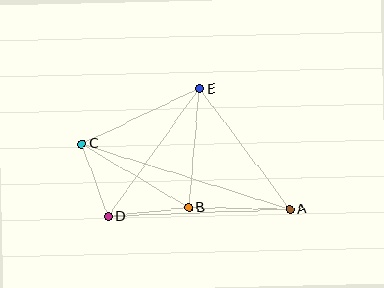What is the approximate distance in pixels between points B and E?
The distance between B and E is approximately 119 pixels.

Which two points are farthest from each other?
Points A and C are farthest from each other.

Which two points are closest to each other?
Points C and D are closest to each other.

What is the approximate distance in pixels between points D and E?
The distance between D and E is approximately 157 pixels.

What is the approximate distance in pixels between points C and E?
The distance between C and E is approximately 130 pixels.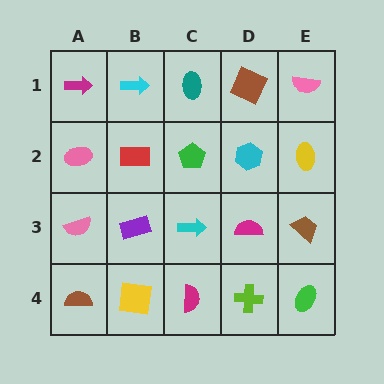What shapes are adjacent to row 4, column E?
A brown trapezoid (row 3, column E), a lime cross (row 4, column D).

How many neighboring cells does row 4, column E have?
2.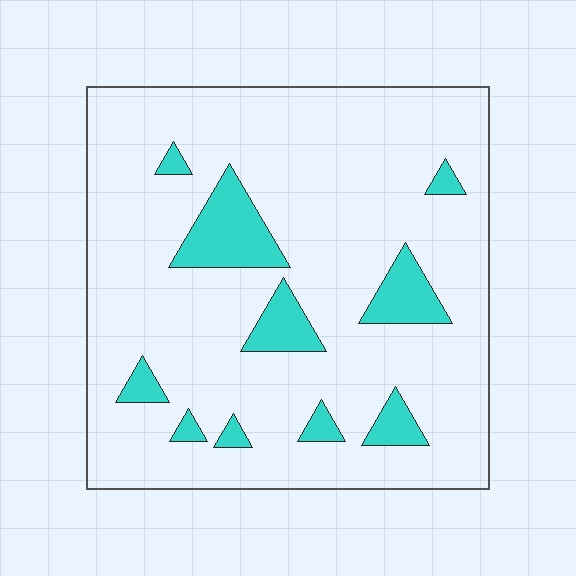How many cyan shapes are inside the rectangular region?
10.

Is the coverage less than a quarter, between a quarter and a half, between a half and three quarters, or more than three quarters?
Less than a quarter.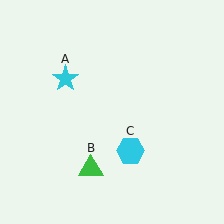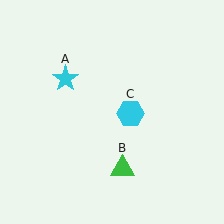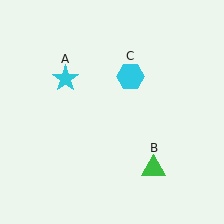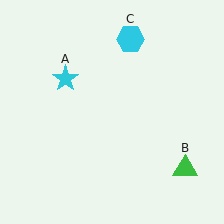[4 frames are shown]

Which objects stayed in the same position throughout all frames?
Cyan star (object A) remained stationary.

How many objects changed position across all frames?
2 objects changed position: green triangle (object B), cyan hexagon (object C).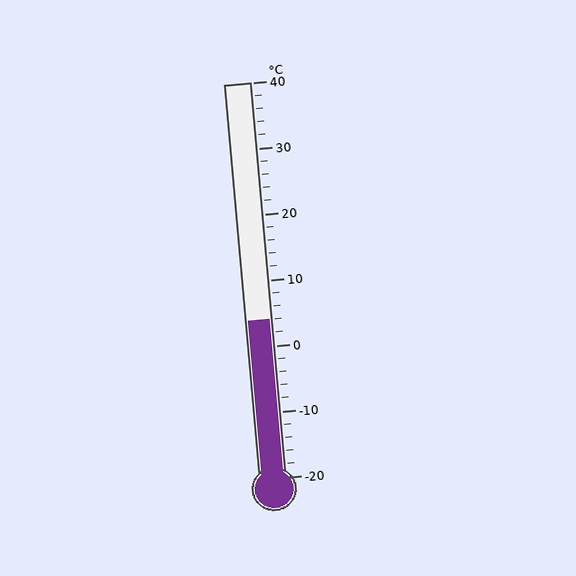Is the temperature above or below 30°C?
The temperature is below 30°C.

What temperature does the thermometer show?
The thermometer shows approximately 4°C.